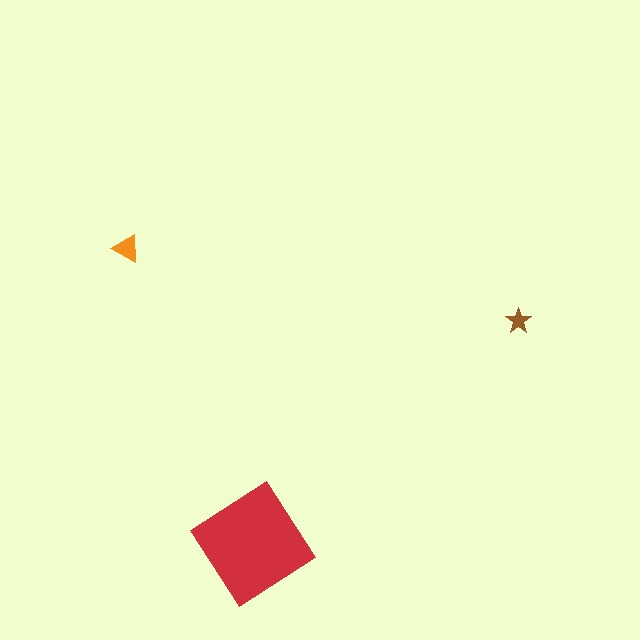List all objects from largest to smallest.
The red diamond, the orange triangle, the brown star.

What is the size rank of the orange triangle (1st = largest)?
2nd.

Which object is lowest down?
The red diamond is bottommost.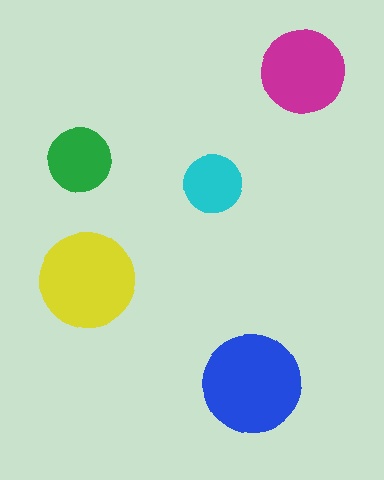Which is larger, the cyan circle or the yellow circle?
The yellow one.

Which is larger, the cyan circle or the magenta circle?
The magenta one.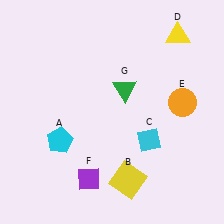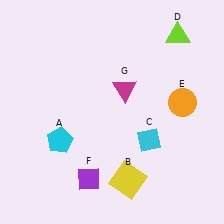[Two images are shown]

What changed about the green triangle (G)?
In Image 1, G is green. In Image 2, it changed to magenta.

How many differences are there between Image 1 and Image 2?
There are 2 differences between the two images.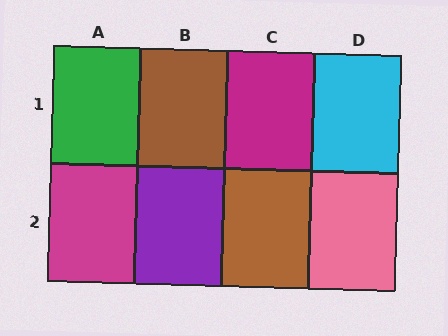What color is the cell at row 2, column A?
Magenta.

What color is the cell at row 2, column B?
Purple.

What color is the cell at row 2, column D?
Pink.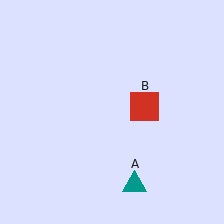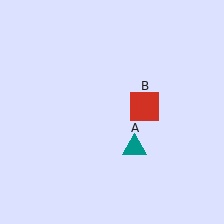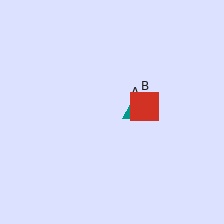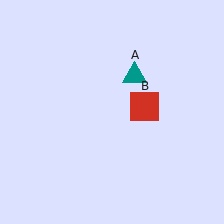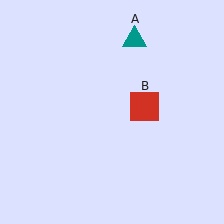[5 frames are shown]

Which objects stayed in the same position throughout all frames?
Red square (object B) remained stationary.